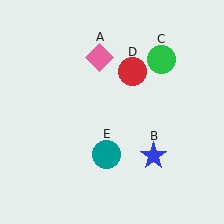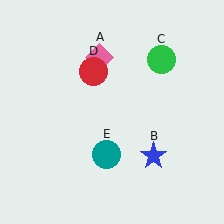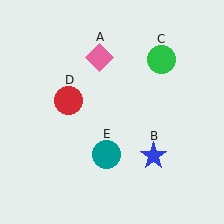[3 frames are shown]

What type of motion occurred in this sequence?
The red circle (object D) rotated counterclockwise around the center of the scene.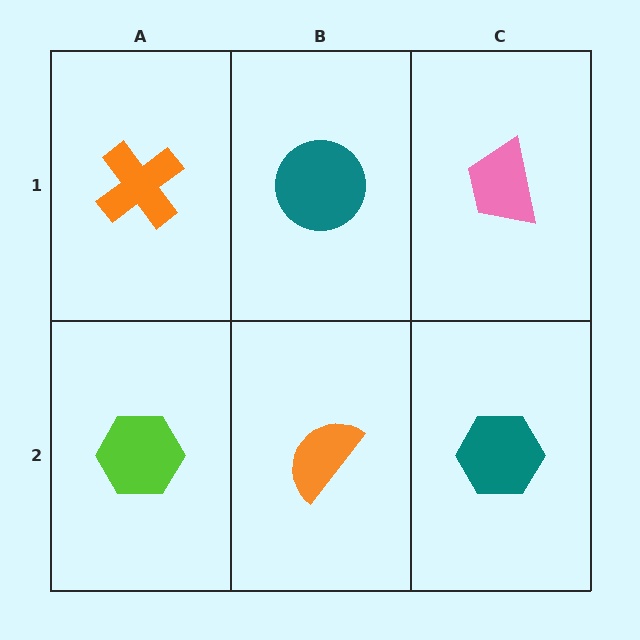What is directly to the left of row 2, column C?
An orange semicircle.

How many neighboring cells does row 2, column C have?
2.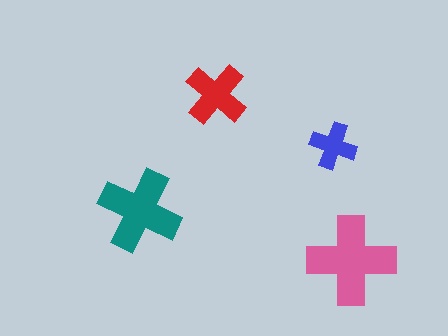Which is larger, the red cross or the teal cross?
The teal one.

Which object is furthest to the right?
The pink cross is rightmost.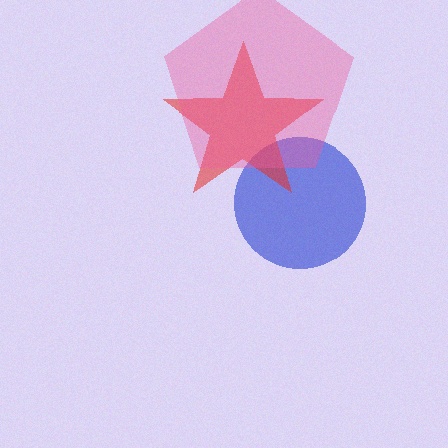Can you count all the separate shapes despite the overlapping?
Yes, there are 3 separate shapes.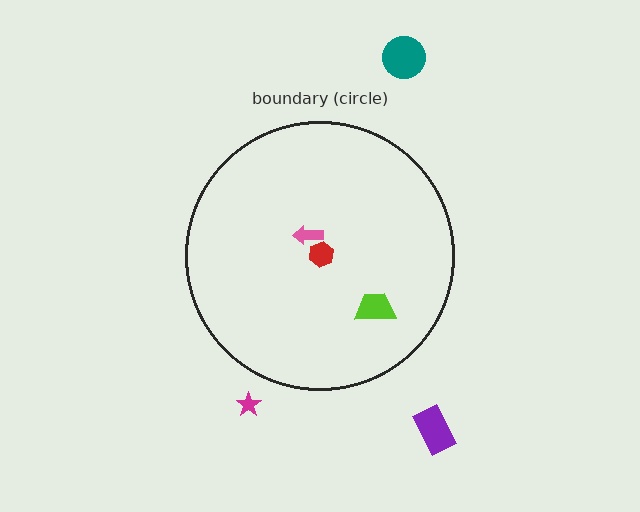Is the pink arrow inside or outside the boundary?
Inside.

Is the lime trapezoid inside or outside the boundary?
Inside.